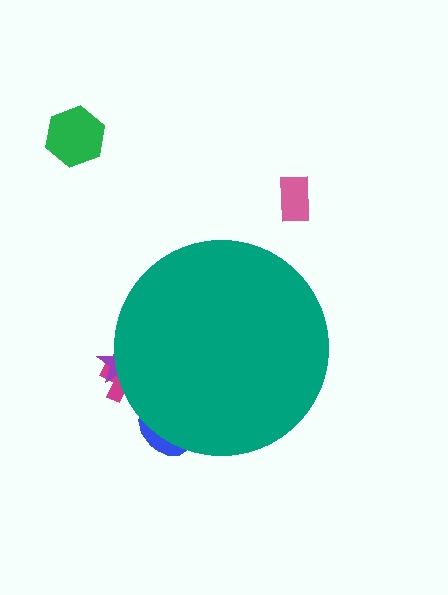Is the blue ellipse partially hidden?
Yes, the blue ellipse is partially hidden behind the teal circle.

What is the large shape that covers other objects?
A teal circle.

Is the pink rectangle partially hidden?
No, the pink rectangle is fully visible.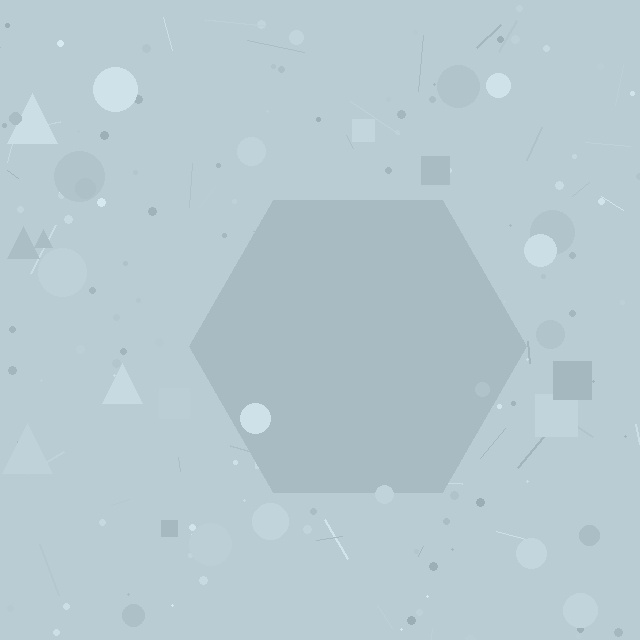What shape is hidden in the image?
A hexagon is hidden in the image.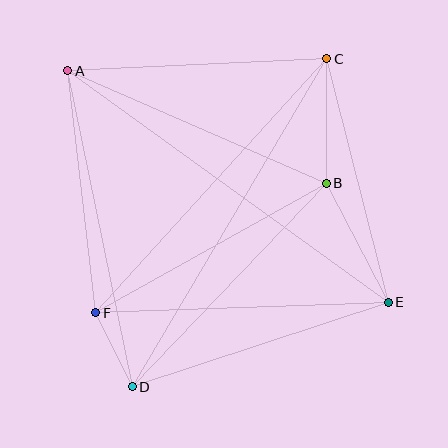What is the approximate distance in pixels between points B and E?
The distance between B and E is approximately 134 pixels.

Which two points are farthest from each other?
Points A and E are farthest from each other.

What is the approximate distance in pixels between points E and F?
The distance between E and F is approximately 293 pixels.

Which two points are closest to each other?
Points D and F are closest to each other.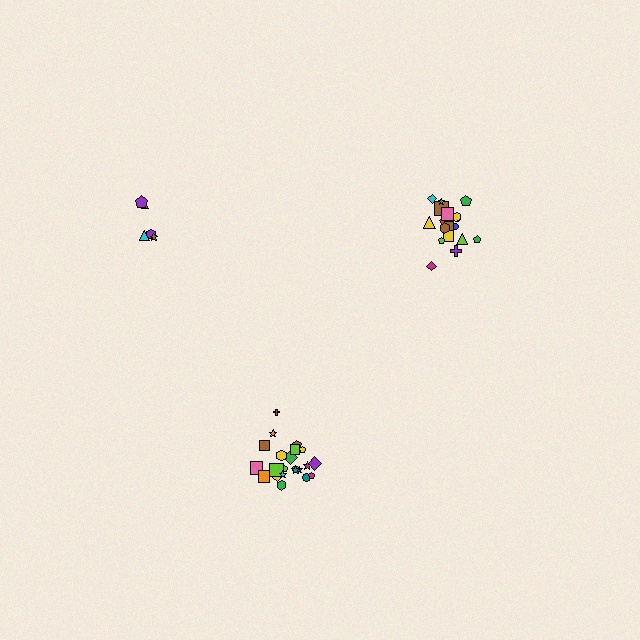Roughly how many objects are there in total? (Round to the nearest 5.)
Roughly 45 objects in total.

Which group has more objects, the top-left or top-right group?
The top-right group.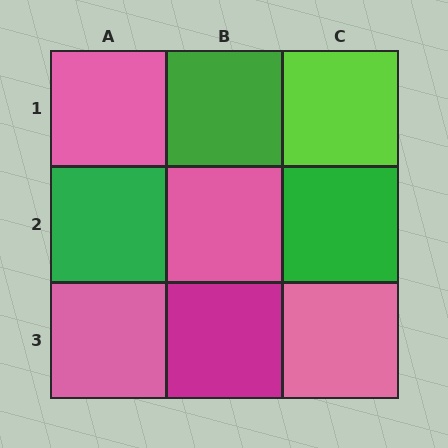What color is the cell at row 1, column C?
Lime.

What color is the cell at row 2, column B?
Pink.